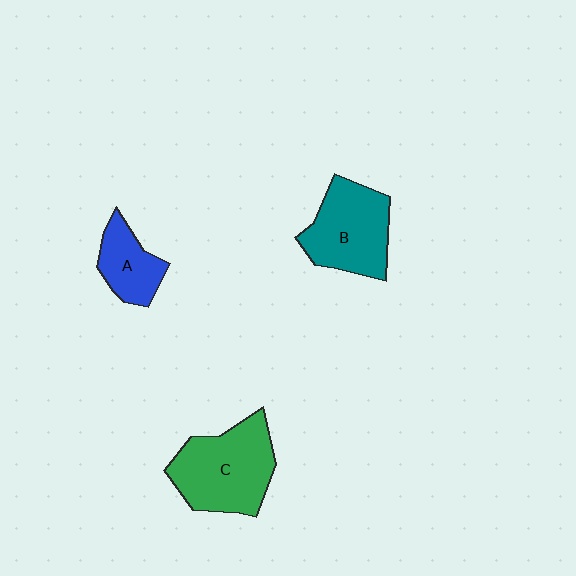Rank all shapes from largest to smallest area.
From largest to smallest: C (green), B (teal), A (blue).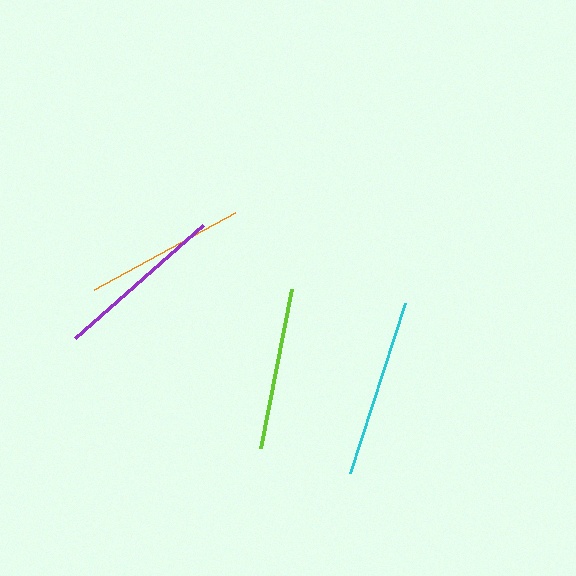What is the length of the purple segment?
The purple segment is approximately 171 pixels long.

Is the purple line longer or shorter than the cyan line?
The cyan line is longer than the purple line.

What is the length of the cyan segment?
The cyan segment is approximately 179 pixels long.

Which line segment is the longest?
The cyan line is the longest at approximately 179 pixels.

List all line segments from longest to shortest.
From longest to shortest: cyan, purple, lime, orange.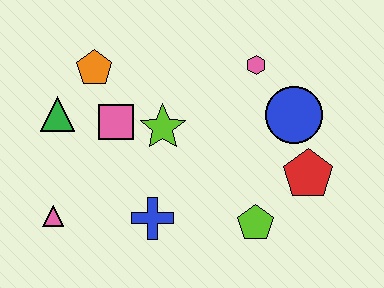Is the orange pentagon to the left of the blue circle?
Yes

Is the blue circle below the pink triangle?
No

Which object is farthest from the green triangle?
The red pentagon is farthest from the green triangle.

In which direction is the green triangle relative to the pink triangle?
The green triangle is above the pink triangle.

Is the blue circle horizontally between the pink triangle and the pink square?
No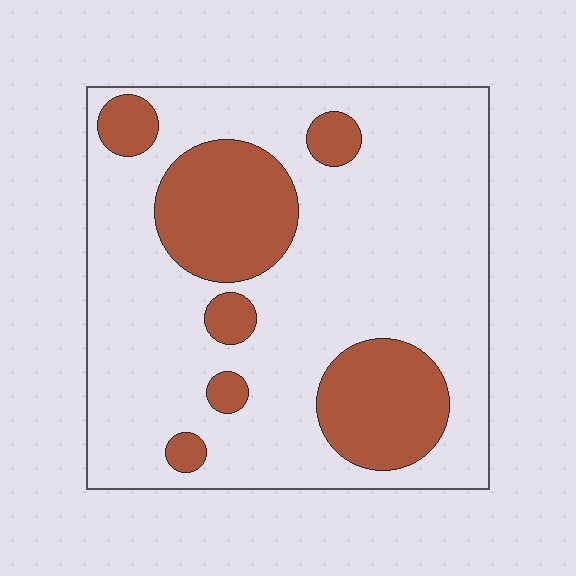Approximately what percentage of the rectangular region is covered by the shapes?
Approximately 25%.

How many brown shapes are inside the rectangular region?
7.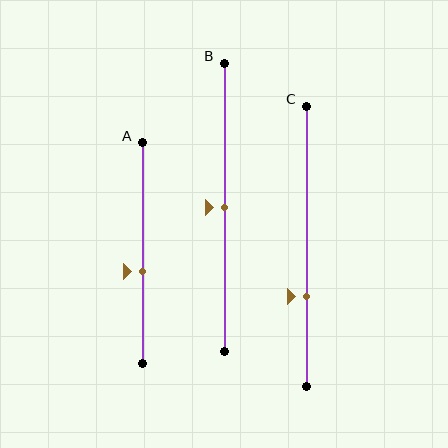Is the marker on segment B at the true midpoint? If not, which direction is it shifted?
Yes, the marker on segment B is at the true midpoint.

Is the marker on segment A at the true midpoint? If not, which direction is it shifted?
No, the marker on segment A is shifted downward by about 8% of the segment length.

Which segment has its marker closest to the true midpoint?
Segment B has its marker closest to the true midpoint.